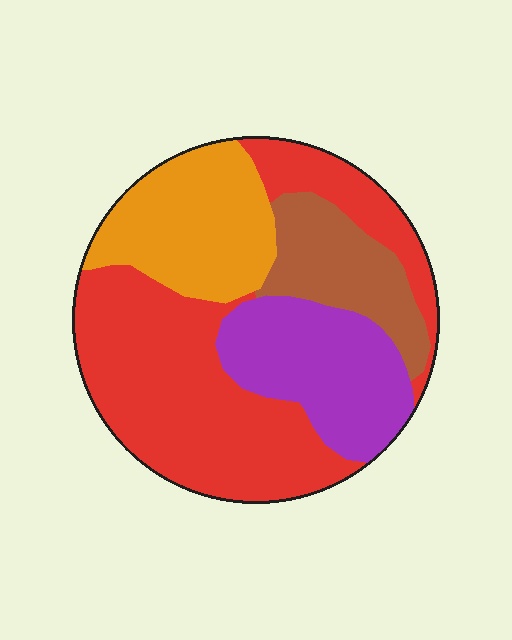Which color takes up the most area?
Red, at roughly 45%.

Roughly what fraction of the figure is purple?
Purple covers roughly 20% of the figure.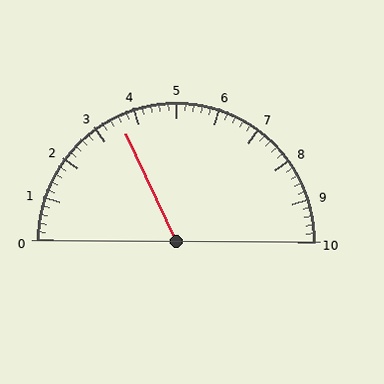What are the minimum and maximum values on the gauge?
The gauge ranges from 0 to 10.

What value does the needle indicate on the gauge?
The needle indicates approximately 3.6.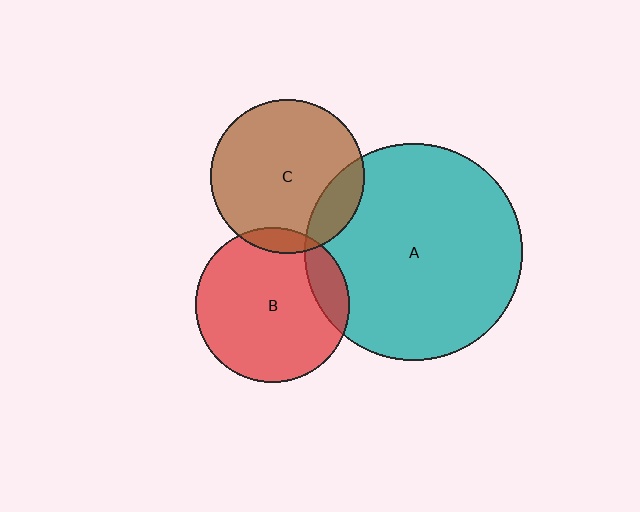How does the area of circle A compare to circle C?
Approximately 2.0 times.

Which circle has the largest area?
Circle A (teal).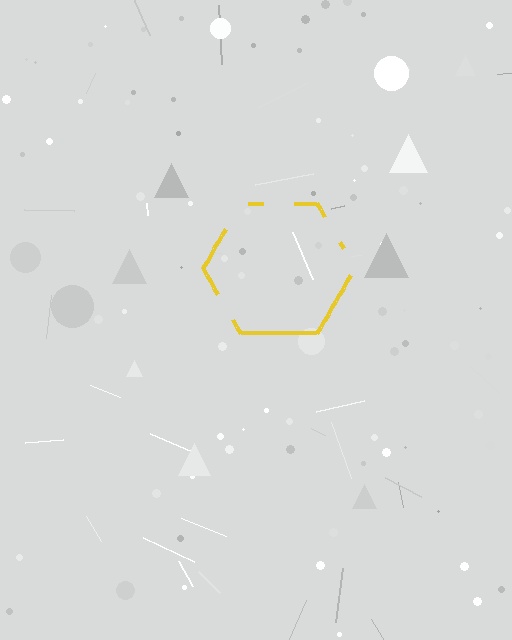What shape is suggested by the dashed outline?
The dashed outline suggests a hexagon.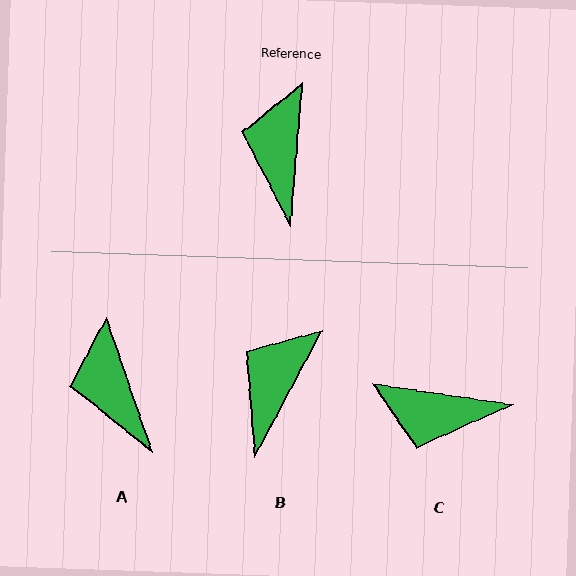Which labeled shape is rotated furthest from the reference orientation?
C, about 87 degrees away.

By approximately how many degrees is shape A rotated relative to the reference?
Approximately 24 degrees counter-clockwise.